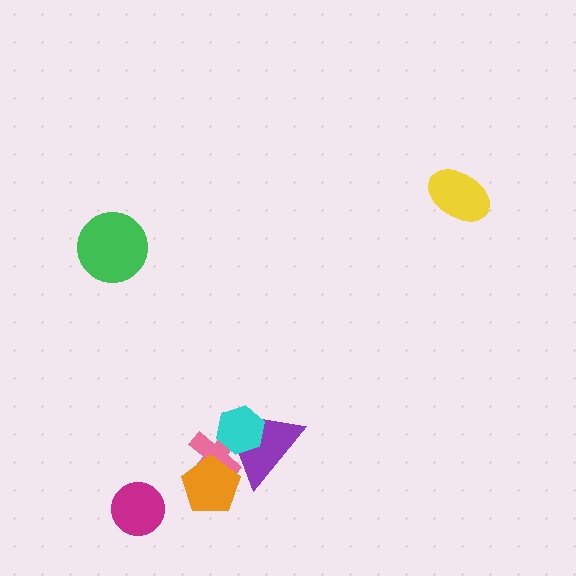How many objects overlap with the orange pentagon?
2 objects overlap with the orange pentagon.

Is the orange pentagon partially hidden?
Yes, it is partially covered by another shape.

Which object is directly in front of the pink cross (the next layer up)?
The orange pentagon is directly in front of the pink cross.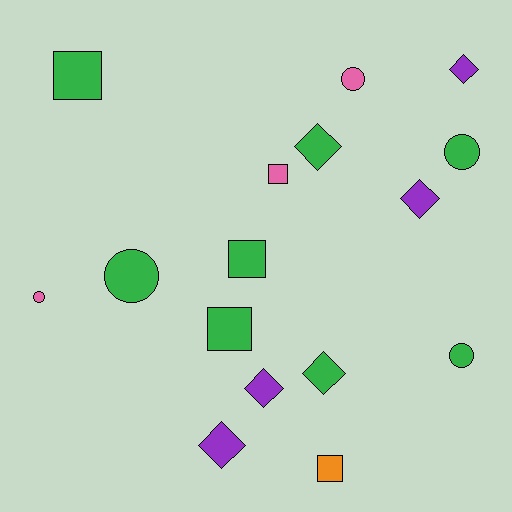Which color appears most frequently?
Green, with 8 objects.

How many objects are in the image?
There are 16 objects.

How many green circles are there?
There are 3 green circles.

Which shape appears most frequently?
Diamond, with 6 objects.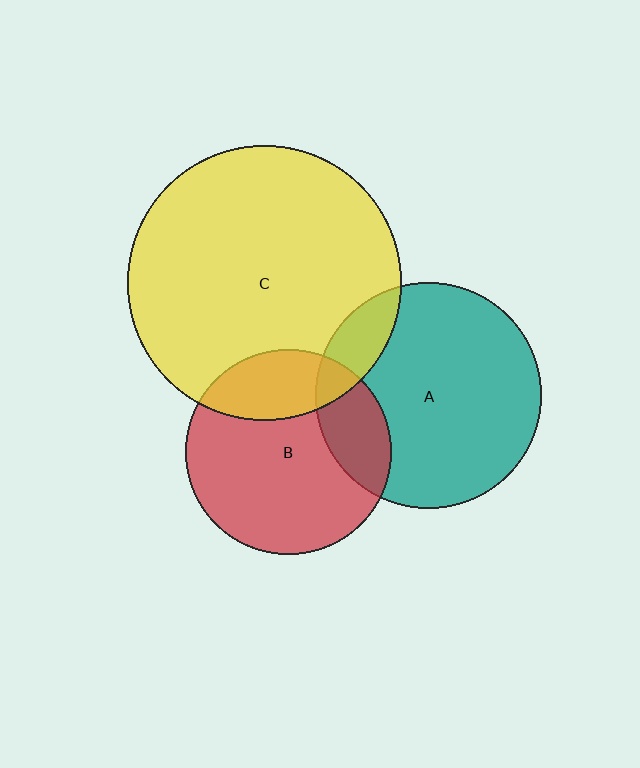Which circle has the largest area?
Circle C (yellow).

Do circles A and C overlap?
Yes.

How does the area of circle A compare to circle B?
Approximately 1.2 times.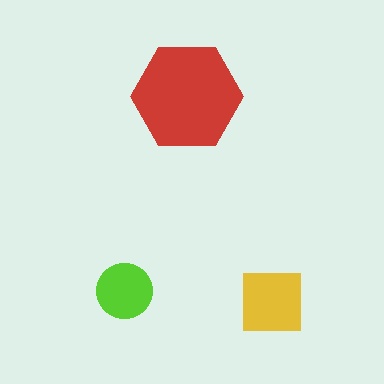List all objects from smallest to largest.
The lime circle, the yellow square, the red hexagon.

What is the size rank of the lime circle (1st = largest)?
3rd.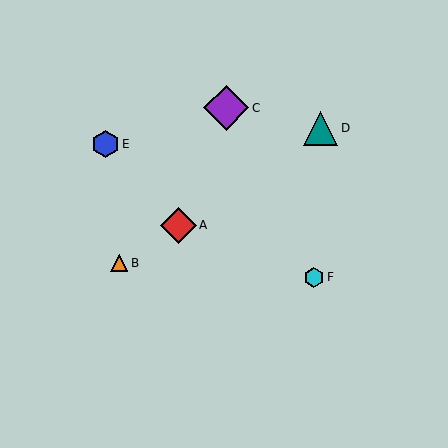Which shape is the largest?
The purple diamond (labeled C) is the largest.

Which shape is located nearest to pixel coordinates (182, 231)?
The red diamond (labeled A) at (178, 225) is nearest to that location.